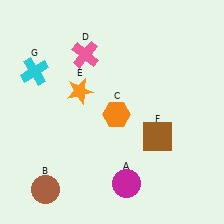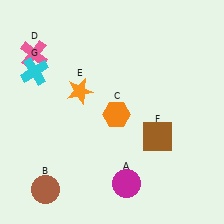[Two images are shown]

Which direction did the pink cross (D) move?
The pink cross (D) moved left.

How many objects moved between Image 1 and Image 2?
1 object moved between the two images.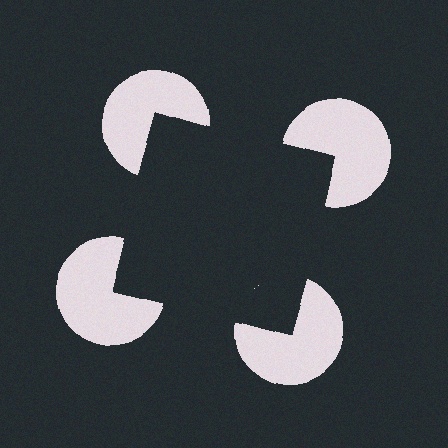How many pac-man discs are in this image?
There are 4 — one at each vertex of the illusory square.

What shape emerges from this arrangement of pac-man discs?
An illusory square — its edges are inferred from the aligned wedge cuts in the pac-man discs, not physically drawn.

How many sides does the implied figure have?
4 sides.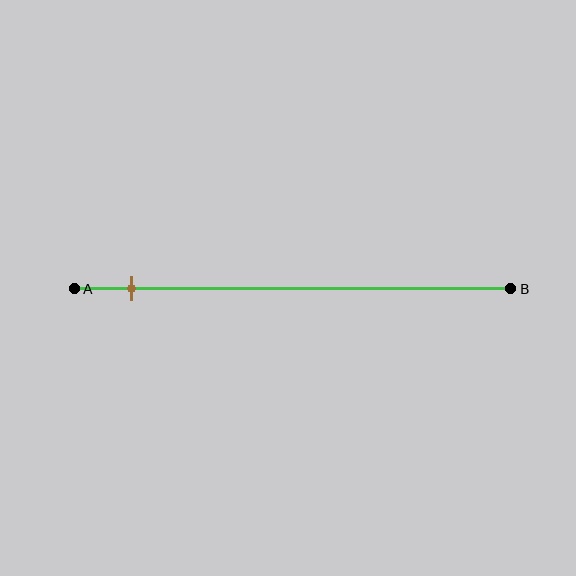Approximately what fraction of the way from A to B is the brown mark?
The brown mark is approximately 15% of the way from A to B.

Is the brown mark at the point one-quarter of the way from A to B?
No, the mark is at about 15% from A, not at the 25% one-quarter point.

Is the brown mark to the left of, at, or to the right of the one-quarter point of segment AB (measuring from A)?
The brown mark is to the left of the one-quarter point of segment AB.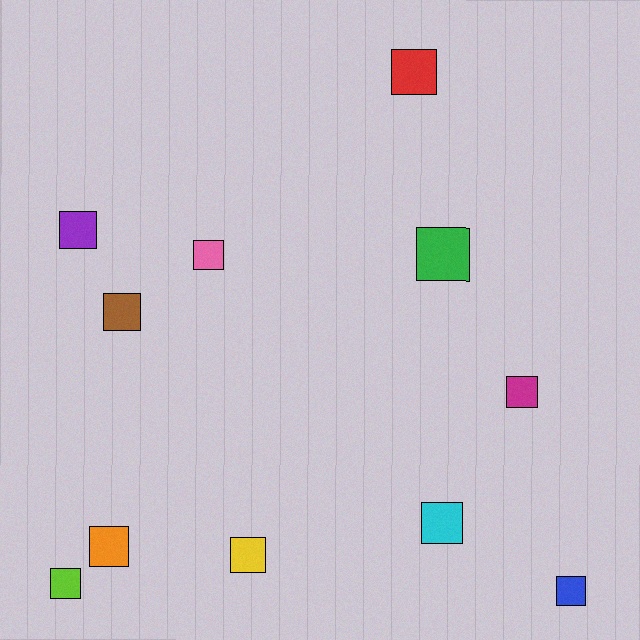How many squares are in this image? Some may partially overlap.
There are 11 squares.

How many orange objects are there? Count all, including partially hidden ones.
There is 1 orange object.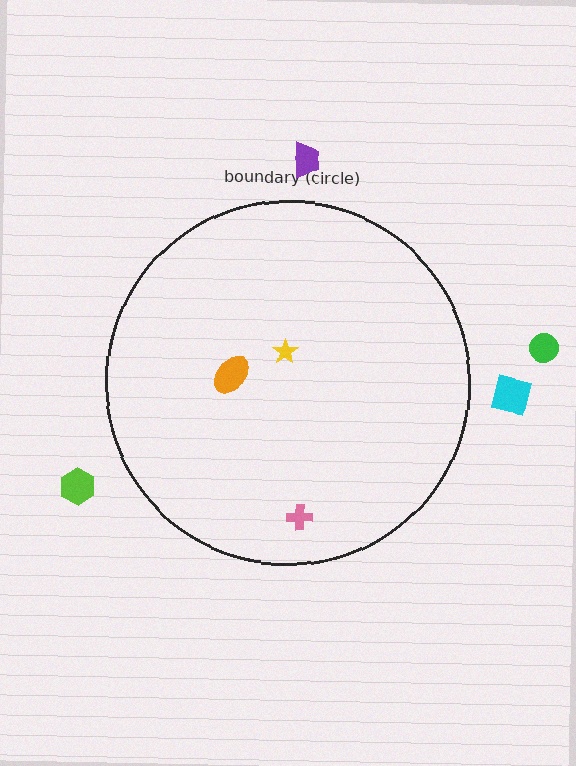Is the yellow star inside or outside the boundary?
Inside.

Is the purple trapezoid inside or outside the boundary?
Outside.